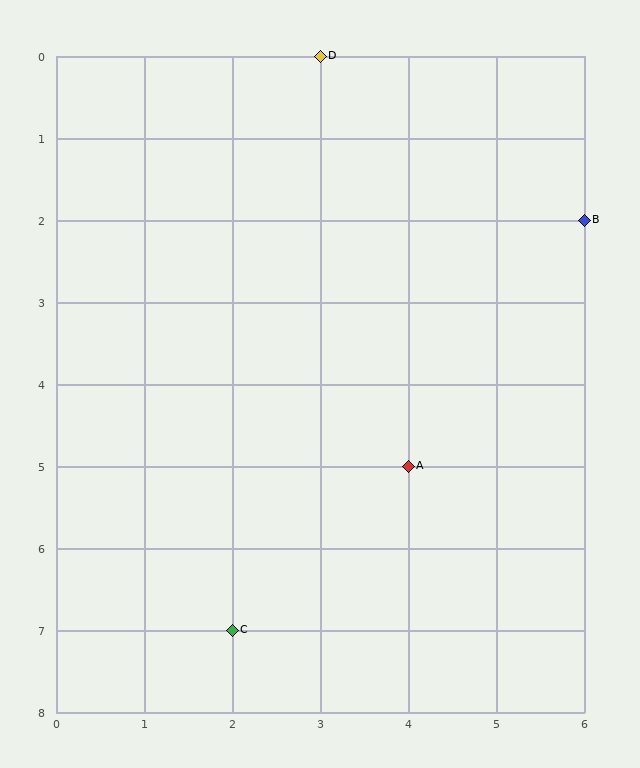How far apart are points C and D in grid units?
Points C and D are 1 column and 7 rows apart (about 7.1 grid units diagonally).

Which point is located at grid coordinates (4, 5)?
Point A is at (4, 5).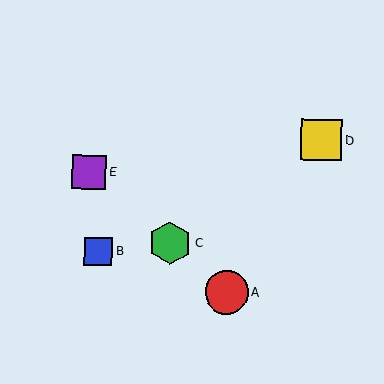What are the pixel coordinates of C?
Object C is at (170, 243).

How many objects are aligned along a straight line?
3 objects (A, C, E) are aligned along a straight line.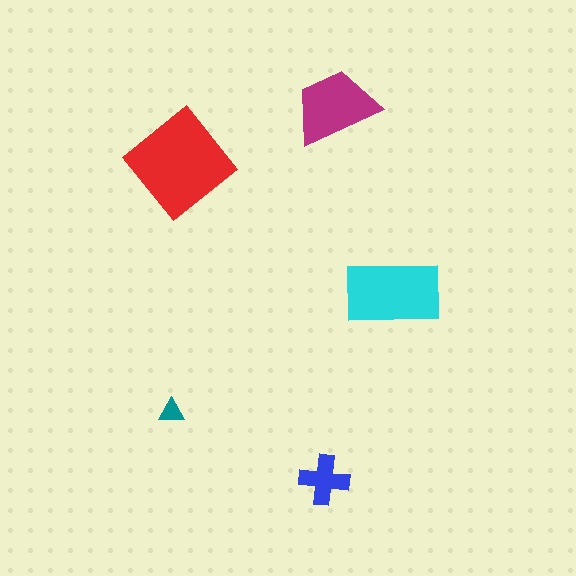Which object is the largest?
The red diamond.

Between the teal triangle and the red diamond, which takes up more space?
The red diamond.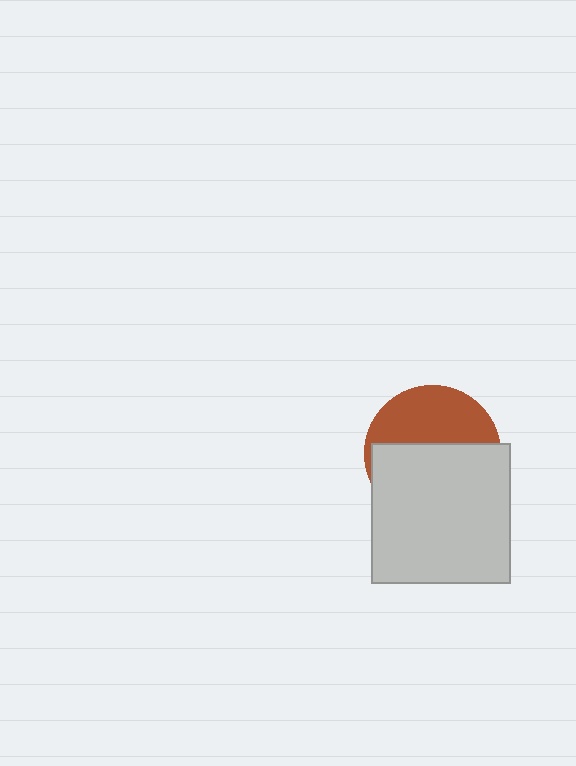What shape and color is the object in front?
The object in front is a light gray square.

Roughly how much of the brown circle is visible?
A small part of it is visible (roughly 42%).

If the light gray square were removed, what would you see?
You would see the complete brown circle.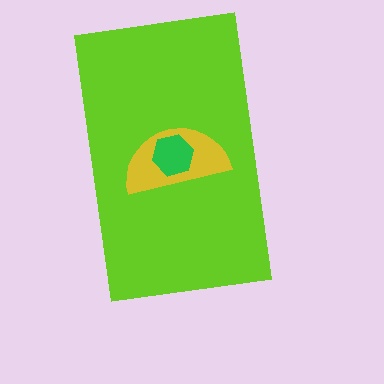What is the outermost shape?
The lime rectangle.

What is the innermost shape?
The green hexagon.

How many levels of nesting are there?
3.